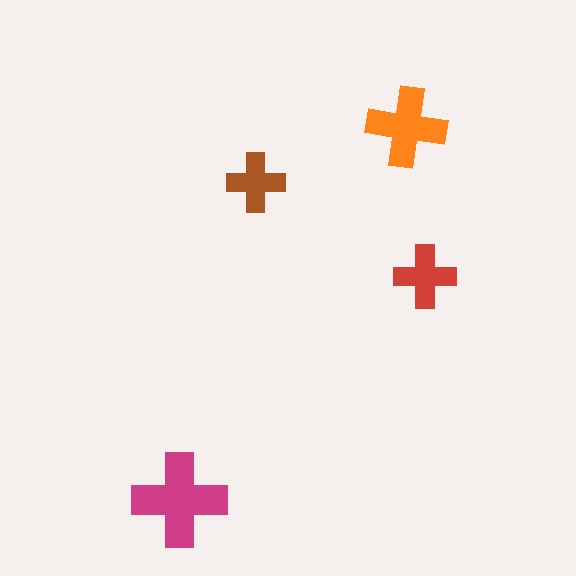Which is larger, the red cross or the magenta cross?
The magenta one.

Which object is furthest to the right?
The red cross is rightmost.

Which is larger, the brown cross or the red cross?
The red one.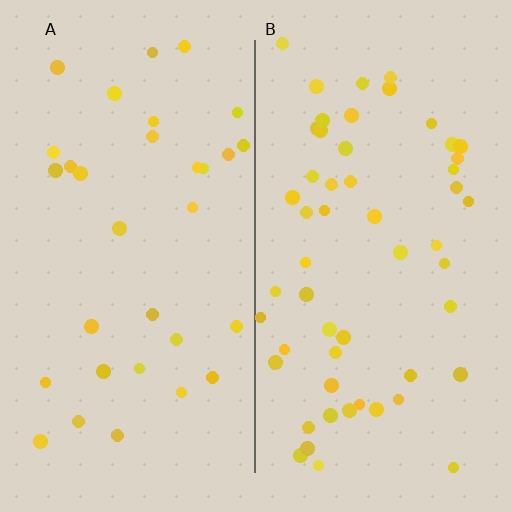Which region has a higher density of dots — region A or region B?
B (the right).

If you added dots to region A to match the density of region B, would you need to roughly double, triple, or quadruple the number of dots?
Approximately double.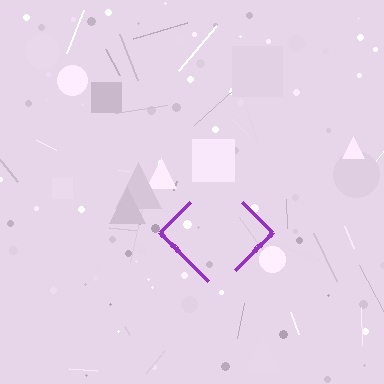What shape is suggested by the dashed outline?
The dashed outline suggests a diamond.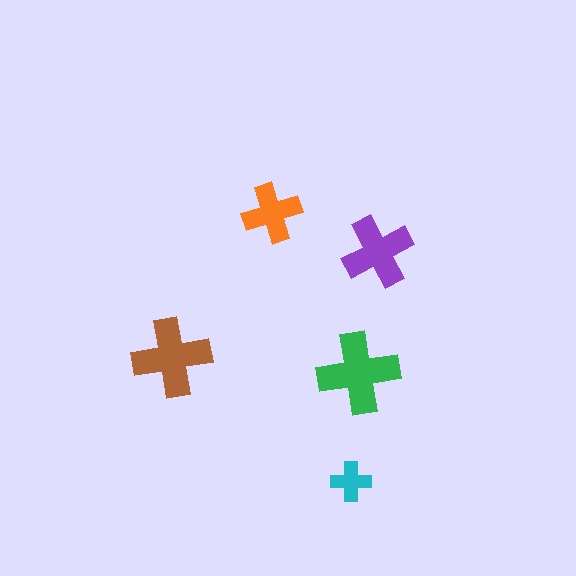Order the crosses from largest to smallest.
the green one, the brown one, the purple one, the orange one, the cyan one.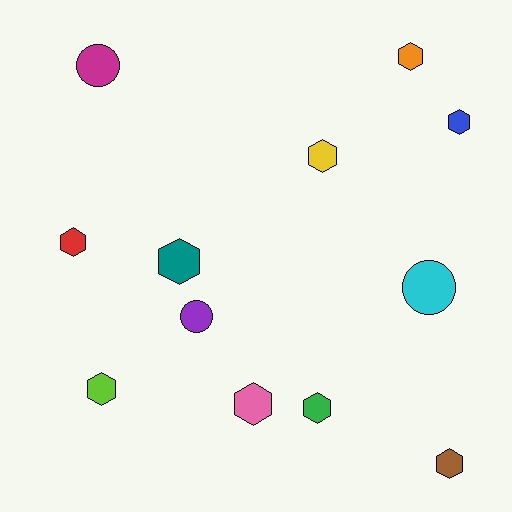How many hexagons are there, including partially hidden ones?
There are 9 hexagons.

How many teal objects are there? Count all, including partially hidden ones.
There is 1 teal object.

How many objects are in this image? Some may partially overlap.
There are 12 objects.